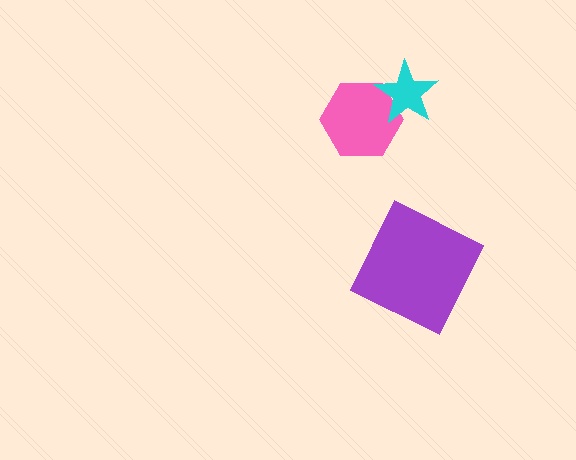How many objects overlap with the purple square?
0 objects overlap with the purple square.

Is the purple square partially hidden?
No, no other shape covers it.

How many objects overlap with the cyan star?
1 object overlaps with the cyan star.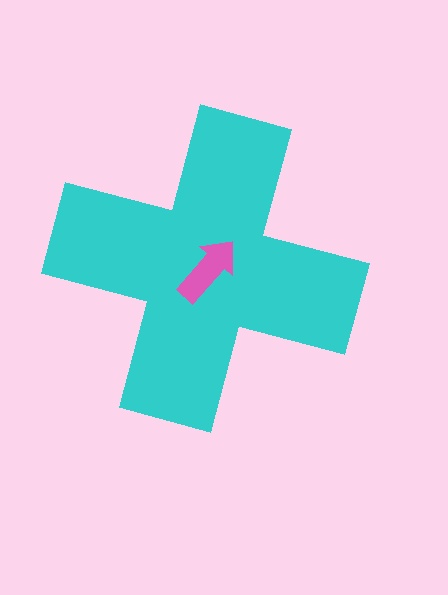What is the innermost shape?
The pink arrow.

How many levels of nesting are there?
2.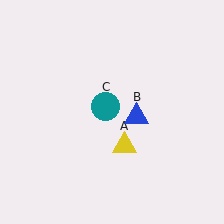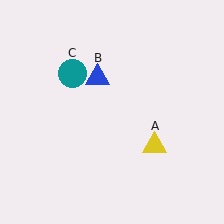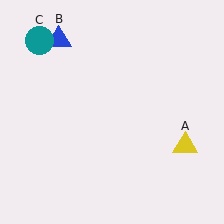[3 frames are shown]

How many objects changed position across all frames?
3 objects changed position: yellow triangle (object A), blue triangle (object B), teal circle (object C).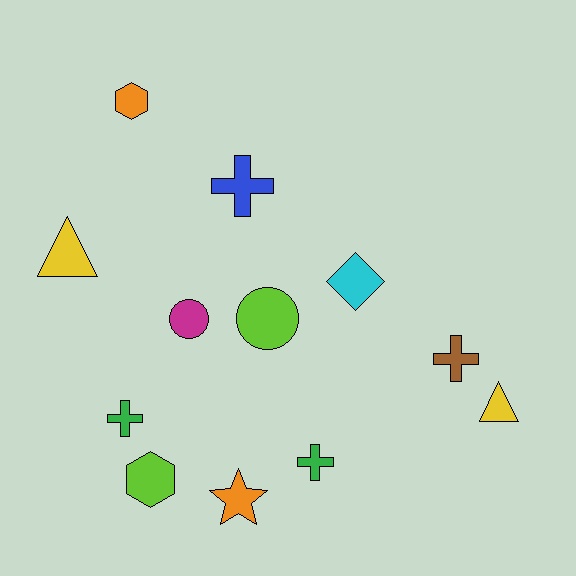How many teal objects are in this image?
There are no teal objects.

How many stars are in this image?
There is 1 star.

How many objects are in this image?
There are 12 objects.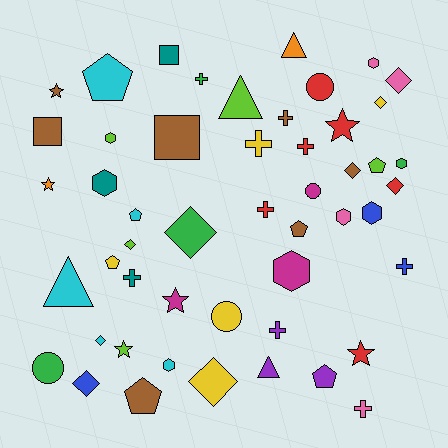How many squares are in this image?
There are 3 squares.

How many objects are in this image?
There are 50 objects.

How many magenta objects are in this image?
There are 3 magenta objects.